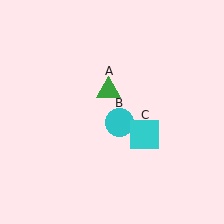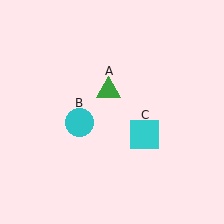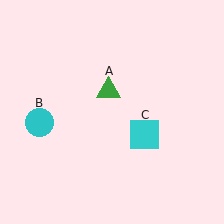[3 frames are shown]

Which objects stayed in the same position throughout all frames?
Green triangle (object A) and cyan square (object C) remained stationary.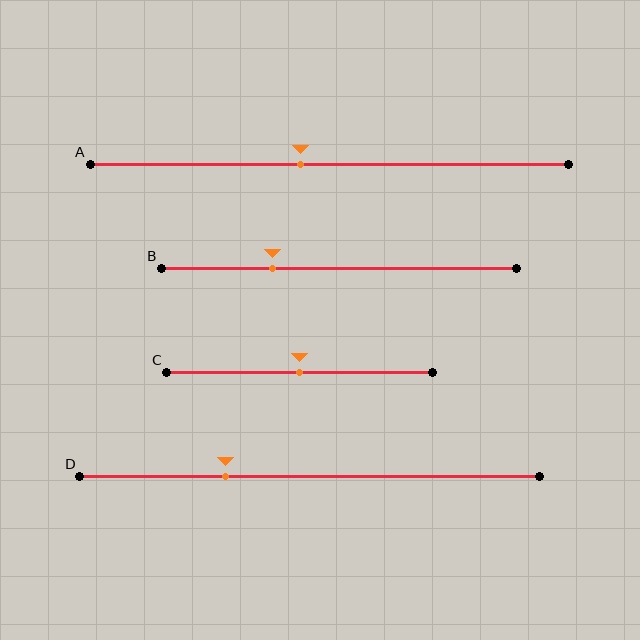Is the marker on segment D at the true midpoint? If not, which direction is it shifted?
No, the marker on segment D is shifted to the left by about 18% of the segment length.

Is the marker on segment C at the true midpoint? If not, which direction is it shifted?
Yes, the marker on segment C is at the true midpoint.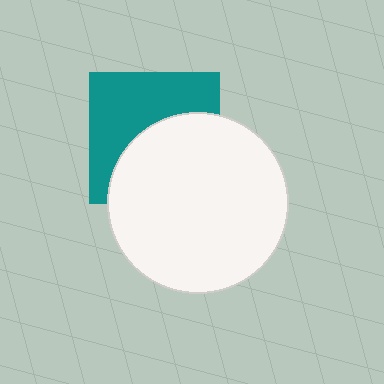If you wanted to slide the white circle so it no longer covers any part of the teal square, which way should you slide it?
Slide it down — that is the most direct way to separate the two shapes.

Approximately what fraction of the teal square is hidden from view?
Roughly 50% of the teal square is hidden behind the white circle.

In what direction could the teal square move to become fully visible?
The teal square could move up. That would shift it out from behind the white circle entirely.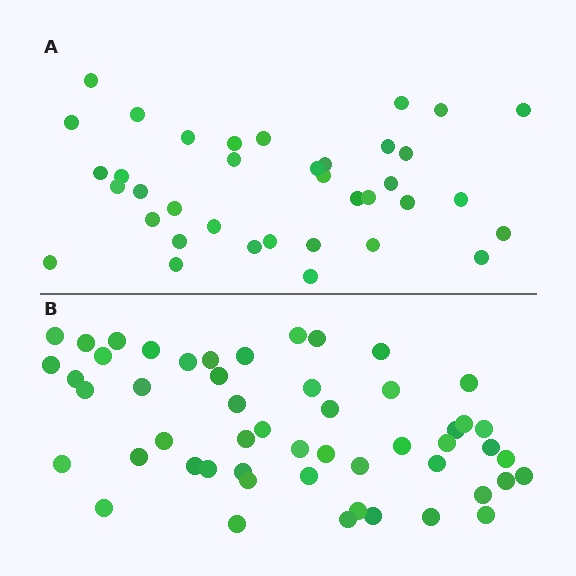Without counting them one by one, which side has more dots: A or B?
Region B (the bottom region) has more dots.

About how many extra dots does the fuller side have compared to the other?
Region B has approximately 15 more dots than region A.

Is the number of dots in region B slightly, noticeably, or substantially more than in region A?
Region B has noticeably more, but not dramatically so. The ratio is roughly 1.4 to 1.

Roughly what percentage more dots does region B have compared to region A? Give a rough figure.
About 40% more.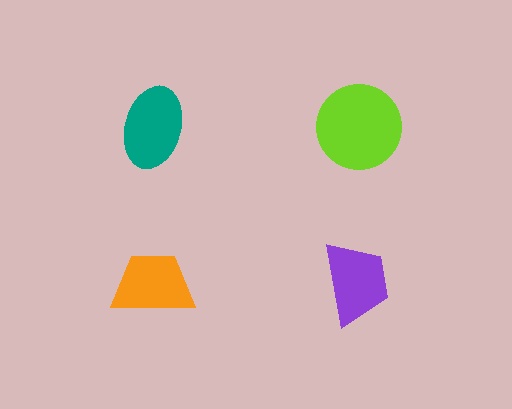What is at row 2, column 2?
A purple trapezoid.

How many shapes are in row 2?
2 shapes.